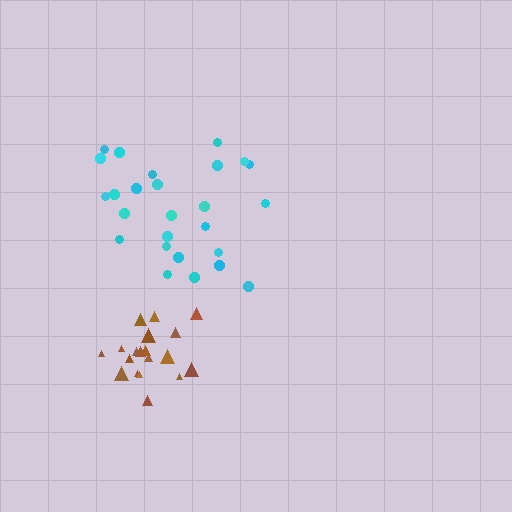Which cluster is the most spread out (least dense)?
Cyan.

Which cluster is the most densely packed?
Brown.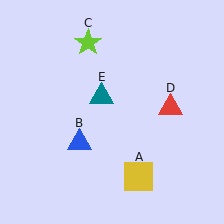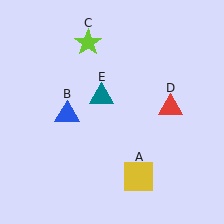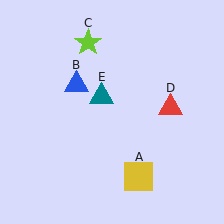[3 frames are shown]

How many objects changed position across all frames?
1 object changed position: blue triangle (object B).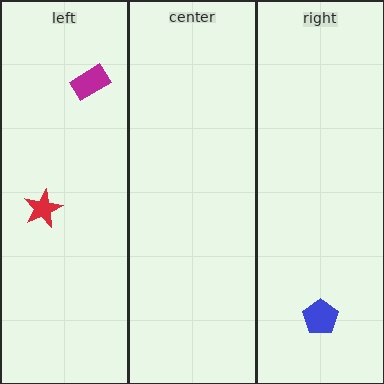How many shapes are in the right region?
1.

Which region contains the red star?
The left region.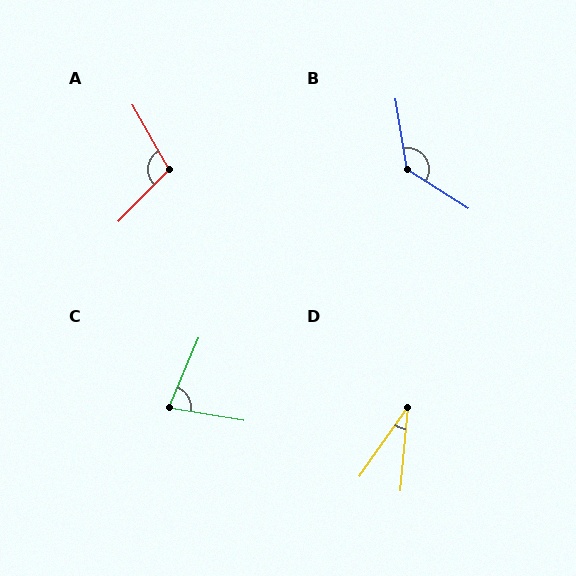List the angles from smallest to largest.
D (30°), C (76°), A (107°), B (131°).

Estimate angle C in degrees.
Approximately 76 degrees.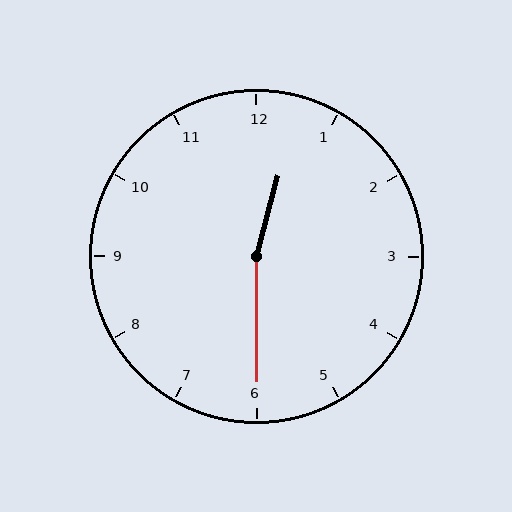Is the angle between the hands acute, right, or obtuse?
It is obtuse.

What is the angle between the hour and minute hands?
Approximately 165 degrees.